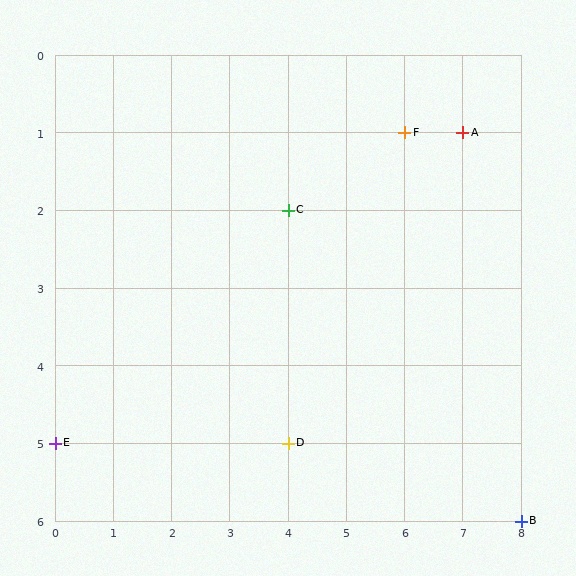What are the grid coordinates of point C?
Point C is at grid coordinates (4, 2).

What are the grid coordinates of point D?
Point D is at grid coordinates (4, 5).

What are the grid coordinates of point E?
Point E is at grid coordinates (0, 5).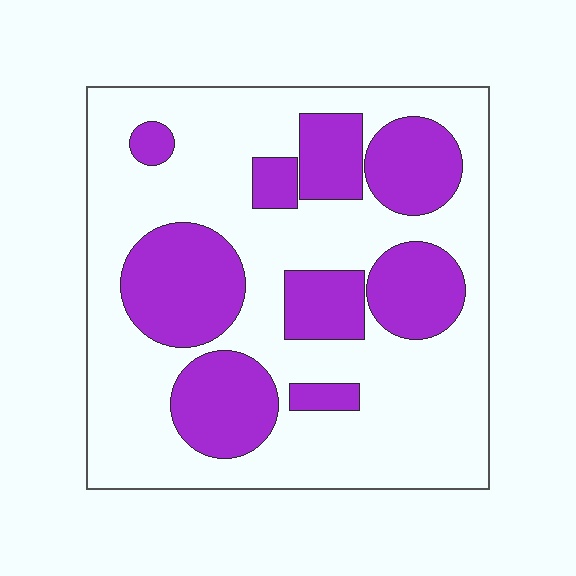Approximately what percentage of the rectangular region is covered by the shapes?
Approximately 35%.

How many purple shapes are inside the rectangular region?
9.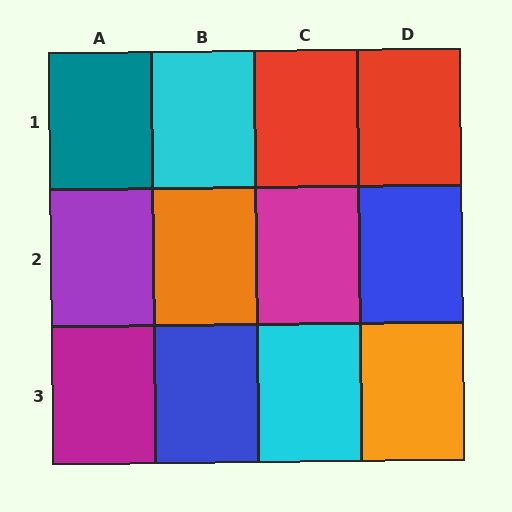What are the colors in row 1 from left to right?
Teal, cyan, red, red.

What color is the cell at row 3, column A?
Magenta.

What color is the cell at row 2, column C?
Magenta.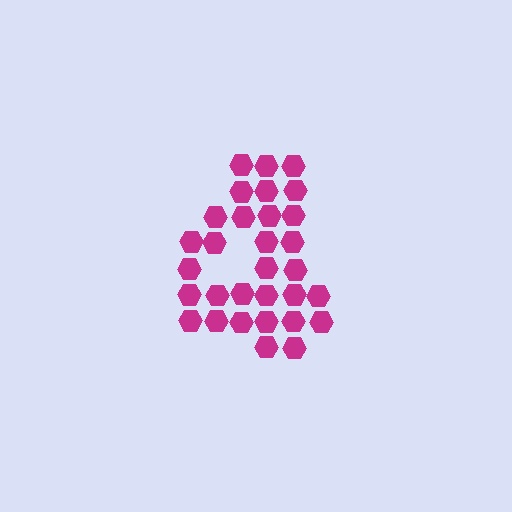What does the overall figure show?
The overall figure shows the digit 4.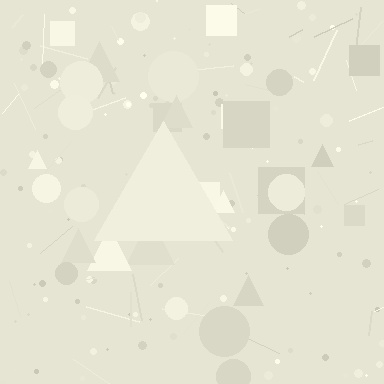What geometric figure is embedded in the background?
A triangle is embedded in the background.